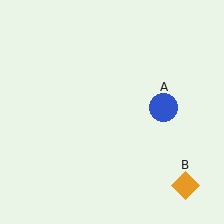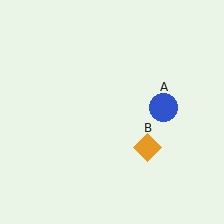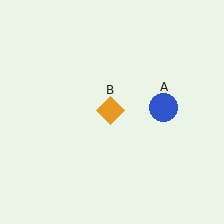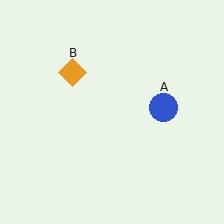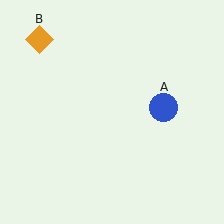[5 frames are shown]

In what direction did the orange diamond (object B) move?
The orange diamond (object B) moved up and to the left.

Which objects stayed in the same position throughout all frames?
Blue circle (object A) remained stationary.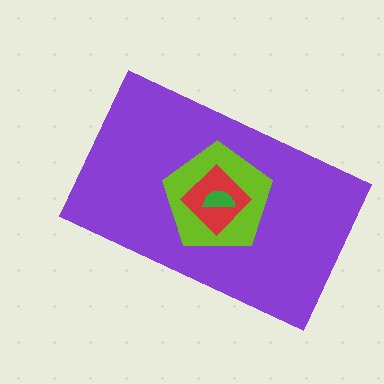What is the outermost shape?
The purple rectangle.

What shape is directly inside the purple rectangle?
The lime pentagon.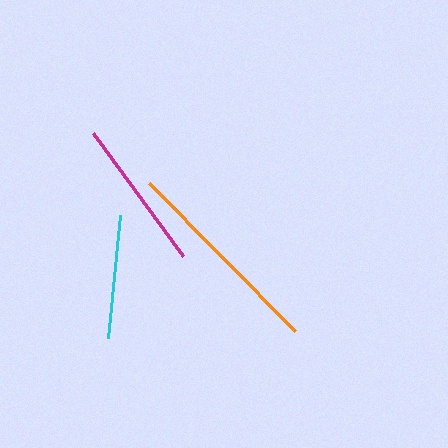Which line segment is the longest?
The orange line is the longest at approximately 208 pixels.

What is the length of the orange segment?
The orange segment is approximately 208 pixels long.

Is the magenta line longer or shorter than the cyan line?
The magenta line is longer than the cyan line.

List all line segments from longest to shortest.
From longest to shortest: orange, magenta, cyan.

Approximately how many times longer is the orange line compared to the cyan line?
The orange line is approximately 1.7 times the length of the cyan line.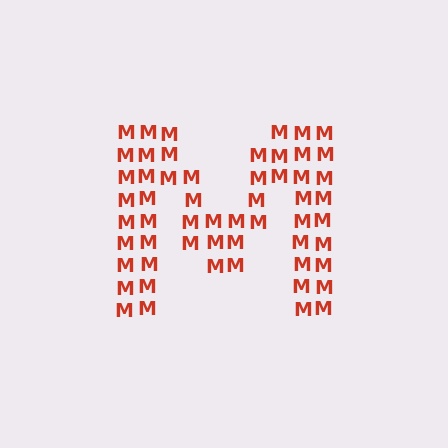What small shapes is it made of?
It is made of small letter M's.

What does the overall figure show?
The overall figure shows the letter M.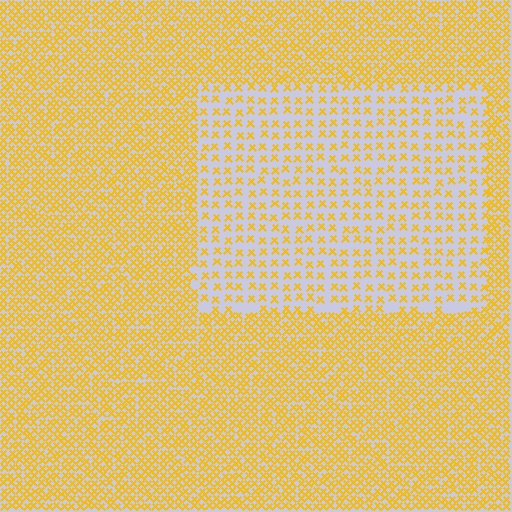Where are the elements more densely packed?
The elements are more densely packed outside the rectangle boundary.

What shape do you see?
I see a rectangle.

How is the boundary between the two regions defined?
The boundary is defined by a change in element density (approximately 2.4x ratio). All elements are the same color, size, and shape.